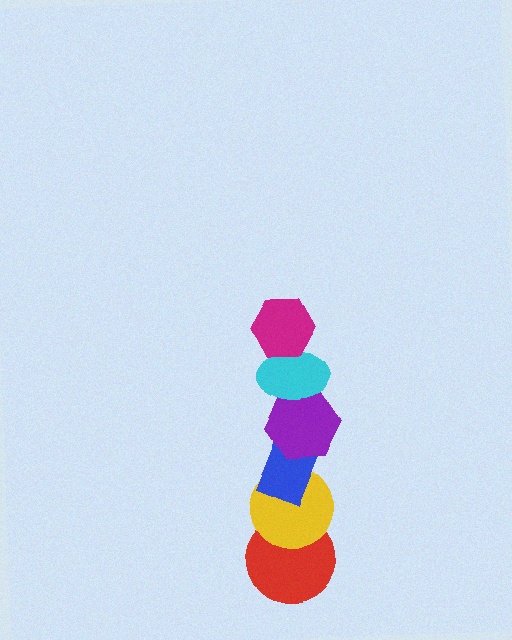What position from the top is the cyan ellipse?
The cyan ellipse is 2nd from the top.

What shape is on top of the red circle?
The yellow circle is on top of the red circle.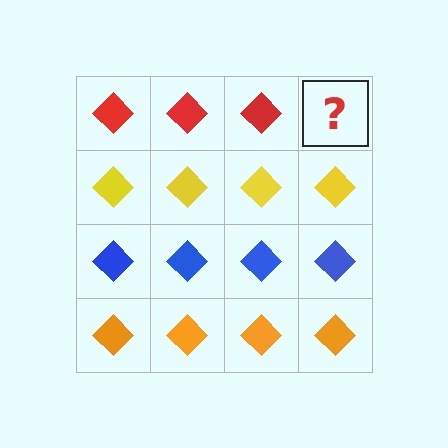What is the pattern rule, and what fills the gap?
The rule is that each row has a consistent color. The gap should be filled with a red diamond.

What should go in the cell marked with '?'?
The missing cell should contain a red diamond.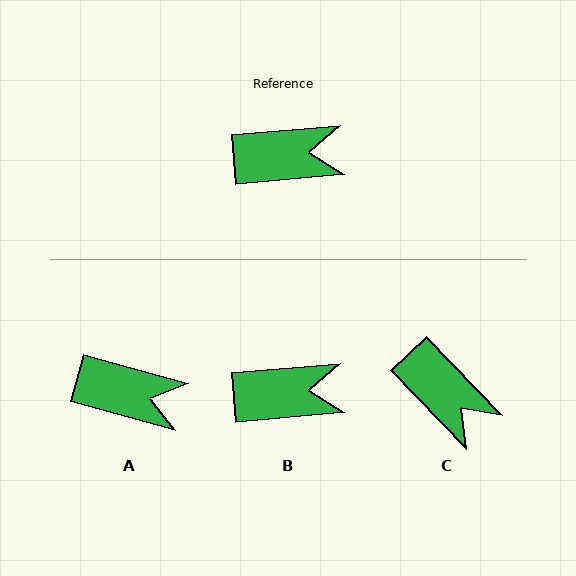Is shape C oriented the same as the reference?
No, it is off by about 51 degrees.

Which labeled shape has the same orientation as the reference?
B.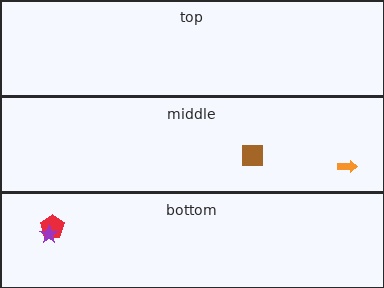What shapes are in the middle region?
The orange arrow, the brown square.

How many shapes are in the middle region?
2.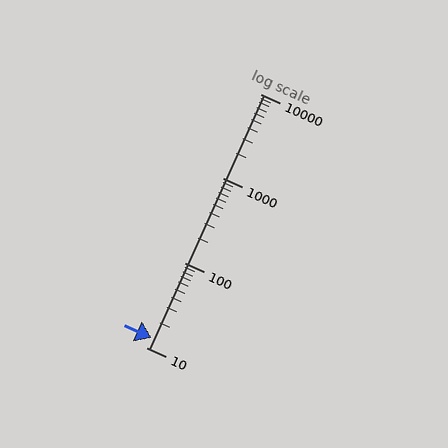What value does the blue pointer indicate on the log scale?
The pointer indicates approximately 13.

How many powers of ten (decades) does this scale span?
The scale spans 3 decades, from 10 to 10000.